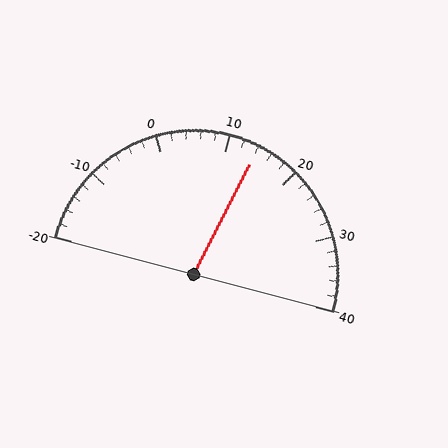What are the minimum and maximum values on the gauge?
The gauge ranges from -20 to 40.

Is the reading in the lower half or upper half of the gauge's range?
The reading is in the upper half of the range (-20 to 40).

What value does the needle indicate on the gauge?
The needle indicates approximately 14.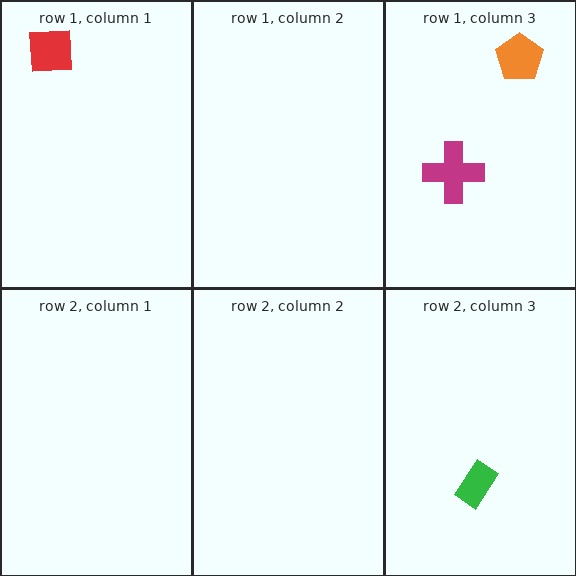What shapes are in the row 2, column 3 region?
The green rectangle.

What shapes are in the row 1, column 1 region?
The red square.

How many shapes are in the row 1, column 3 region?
2.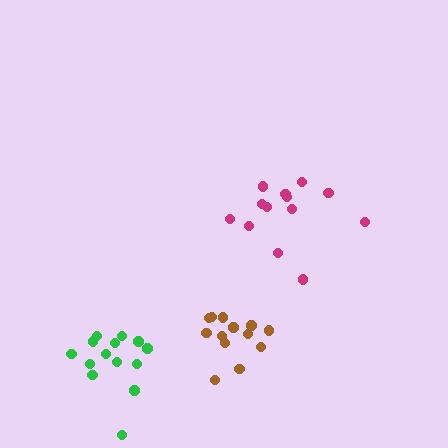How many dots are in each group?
Group 1: 13 dots, Group 2: 13 dots, Group 3: 15 dots (41 total).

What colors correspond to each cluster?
The clusters are colored: magenta, brown, green.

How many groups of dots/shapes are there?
There are 3 groups.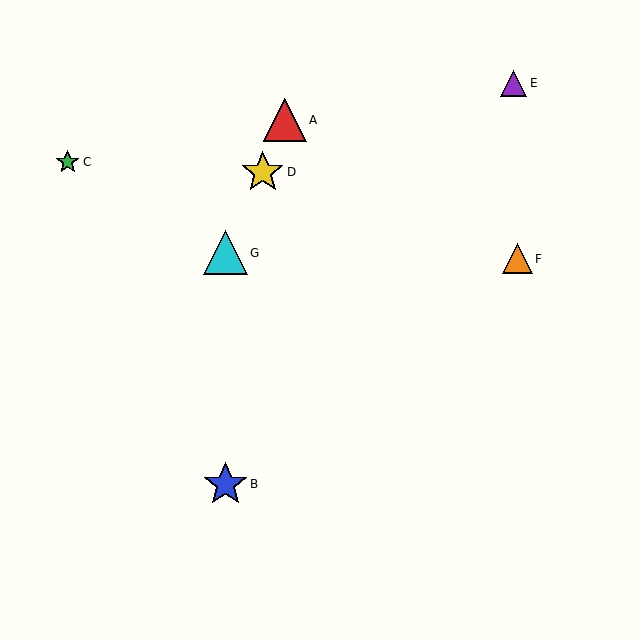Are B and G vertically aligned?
Yes, both are at x≈226.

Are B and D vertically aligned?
No, B is at x≈226 and D is at x≈263.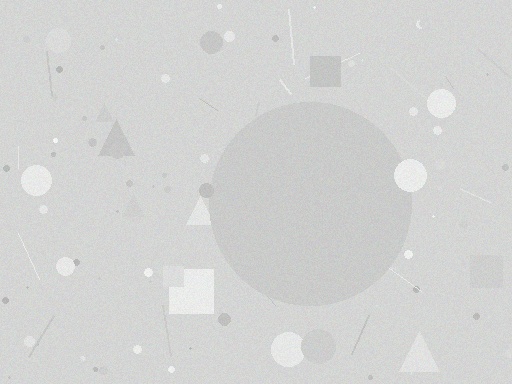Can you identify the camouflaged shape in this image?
The camouflaged shape is a circle.